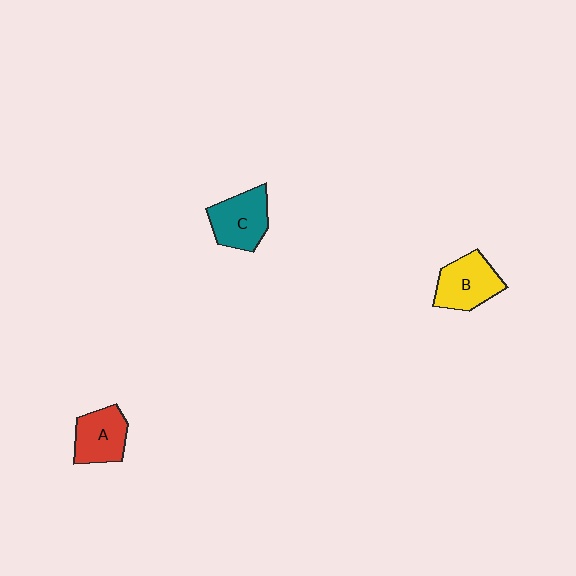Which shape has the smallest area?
Shape A (red).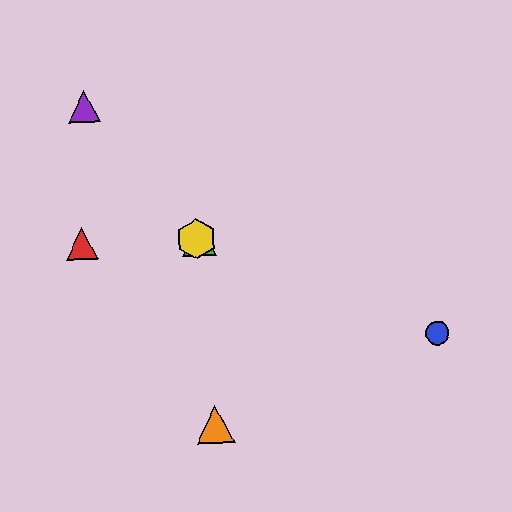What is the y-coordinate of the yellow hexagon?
The yellow hexagon is at y≈239.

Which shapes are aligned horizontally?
The red triangle, the green triangle, the yellow hexagon are aligned horizontally.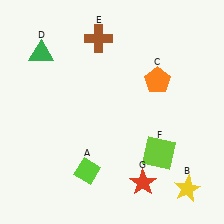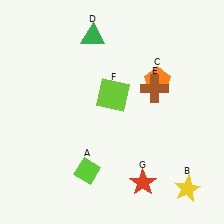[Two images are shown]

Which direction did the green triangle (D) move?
The green triangle (D) moved right.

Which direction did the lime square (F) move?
The lime square (F) moved up.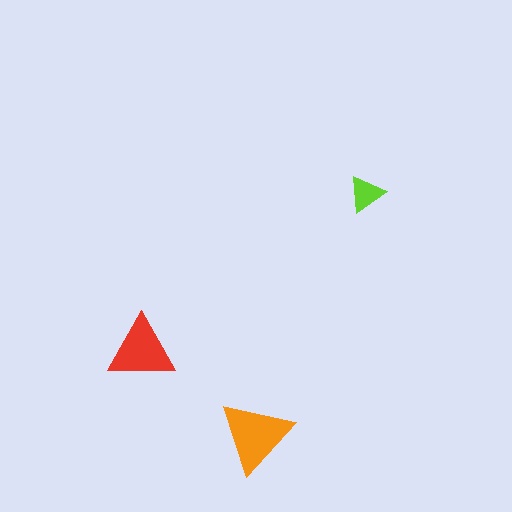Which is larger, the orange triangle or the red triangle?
The orange one.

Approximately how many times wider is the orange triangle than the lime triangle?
About 2 times wider.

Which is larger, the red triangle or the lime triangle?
The red one.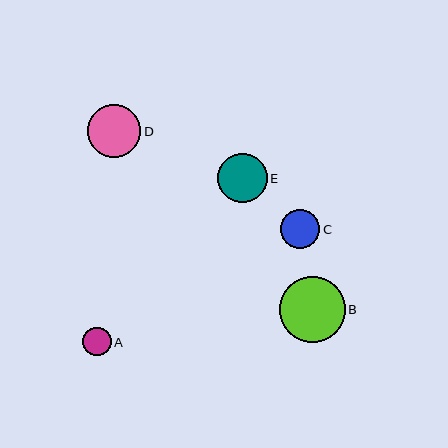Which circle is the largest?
Circle B is the largest with a size of approximately 66 pixels.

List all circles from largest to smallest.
From largest to smallest: B, D, E, C, A.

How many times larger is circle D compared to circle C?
Circle D is approximately 1.4 times the size of circle C.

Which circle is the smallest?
Circle A is the smallest with a size of approximately 29 pixels.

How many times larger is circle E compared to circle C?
Circle E is approximately 1.2 times the size of circle C.